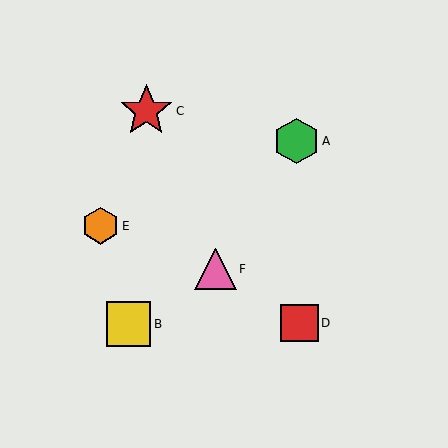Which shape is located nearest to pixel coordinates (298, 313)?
The red square (labeled D) at (300, 323) is nearest to that location.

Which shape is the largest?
The red star (labeled C) is the largest.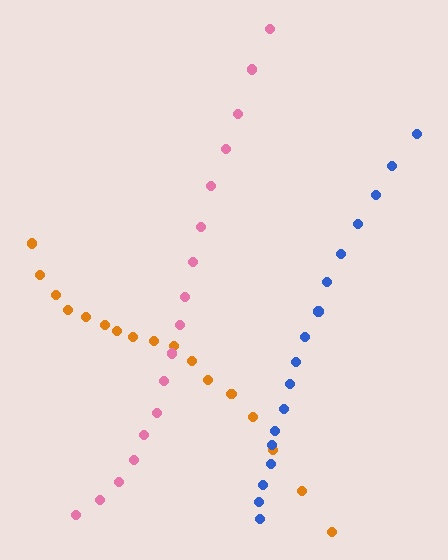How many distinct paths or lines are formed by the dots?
There are 3 distinct paths.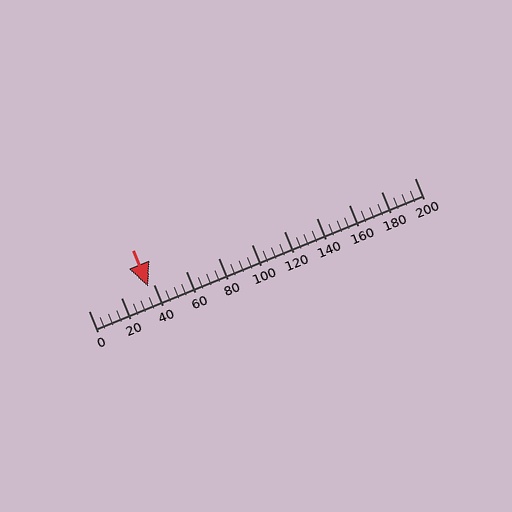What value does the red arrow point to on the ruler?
The red arrow points to approximately 37.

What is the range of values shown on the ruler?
The ruler shows values from 0 to 200.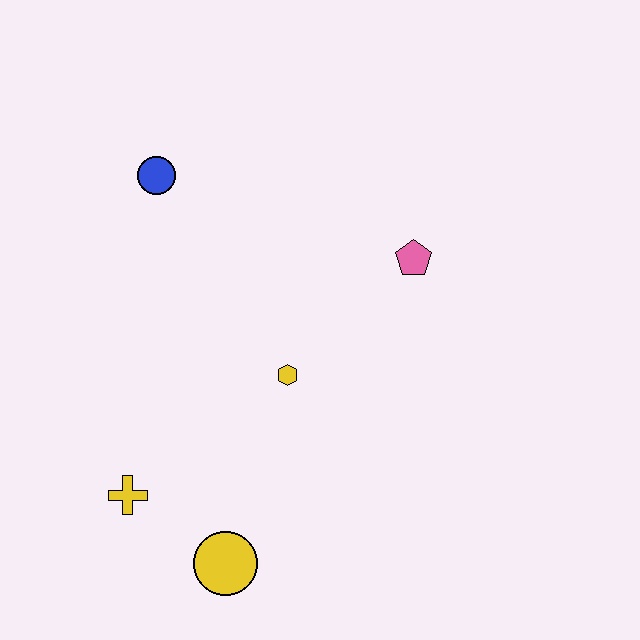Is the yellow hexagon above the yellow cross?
Yes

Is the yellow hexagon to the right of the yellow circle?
Yes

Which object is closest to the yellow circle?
The yellow cross is closest to the yellow circle.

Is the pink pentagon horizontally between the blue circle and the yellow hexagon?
No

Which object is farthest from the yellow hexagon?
The blue circle is farthest from the yellow hexagon.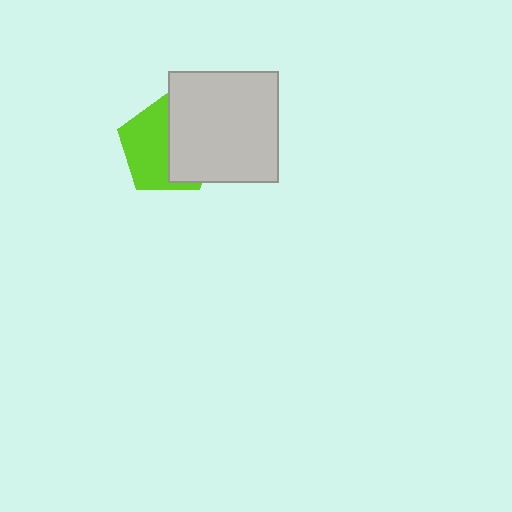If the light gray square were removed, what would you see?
You would see the complete lime pentagon.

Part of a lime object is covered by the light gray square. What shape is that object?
It is a pentagon.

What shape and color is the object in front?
The object in front is a light gray square.